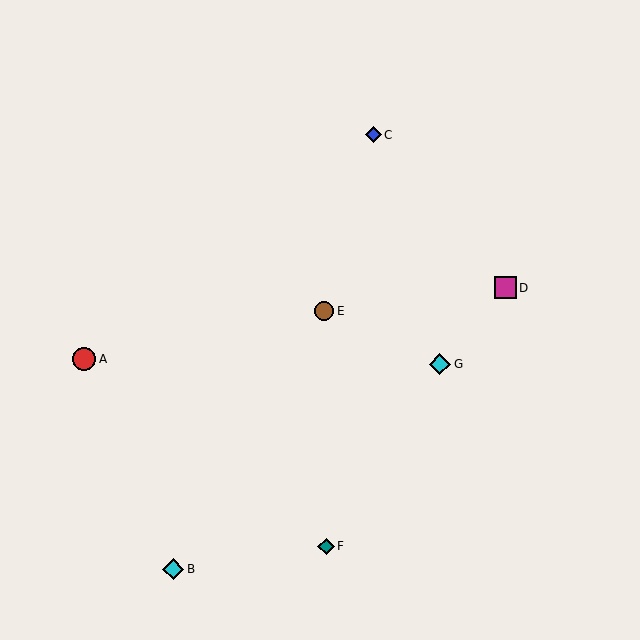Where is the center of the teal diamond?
The center of the teal diamond is at (326, 546).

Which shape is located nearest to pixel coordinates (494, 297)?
The magenta square (labeled D) at (505, 288) is nearest to that location.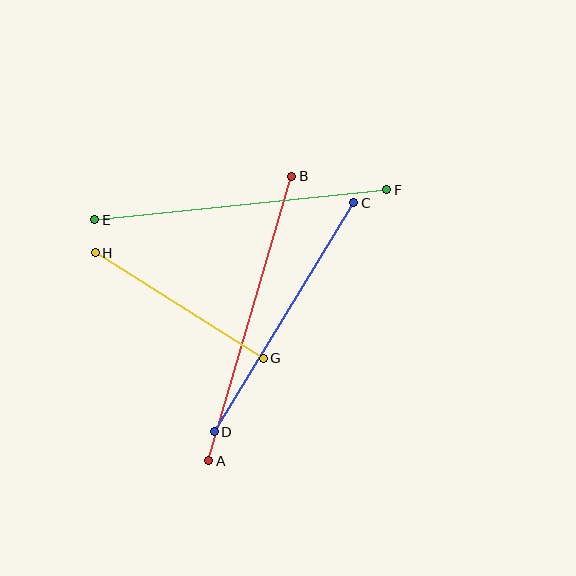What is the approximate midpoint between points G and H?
The midpoint is at approximately (179, 305) pixels.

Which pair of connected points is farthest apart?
Points A and B are farthest apart.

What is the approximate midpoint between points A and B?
The midpoint is at approximately (250, 319) pixels.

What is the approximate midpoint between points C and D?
The midpoint is at approximately (284, 317) pixels.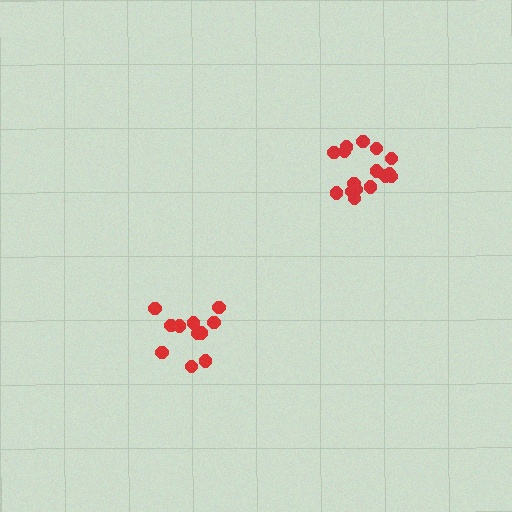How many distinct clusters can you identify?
There are 2 distinct clusters.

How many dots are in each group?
Group 1: 16 dots, Group 2: 11 dots (27 total).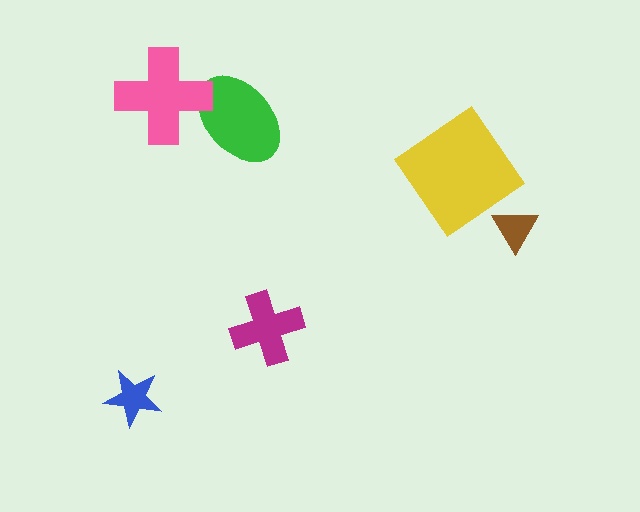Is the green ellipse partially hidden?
Yes, it is partially covered by another shape.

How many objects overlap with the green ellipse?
1 object overlaps with the green ellipse.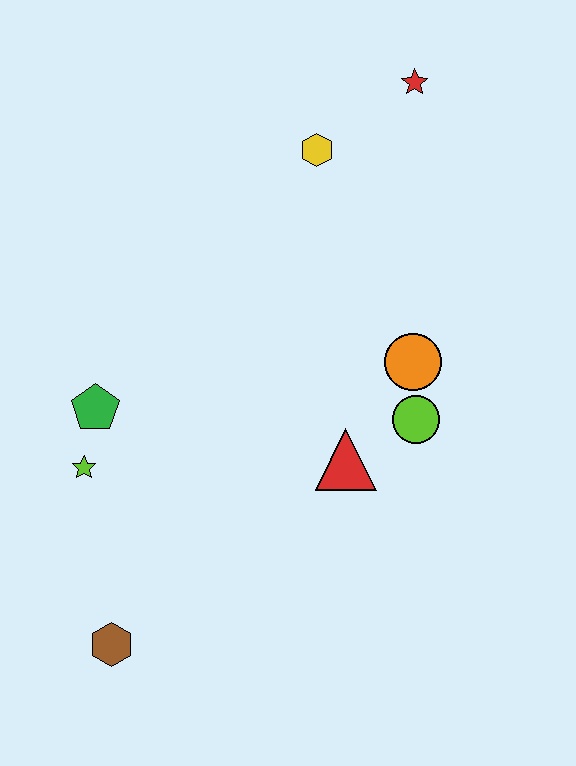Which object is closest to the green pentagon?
The lime star is closest to the green pentagon.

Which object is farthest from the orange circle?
The brown hexagon is farthest from the orange circle.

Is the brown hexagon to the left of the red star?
Yes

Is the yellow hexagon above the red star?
No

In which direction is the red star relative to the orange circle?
The red star is above the orange circle.